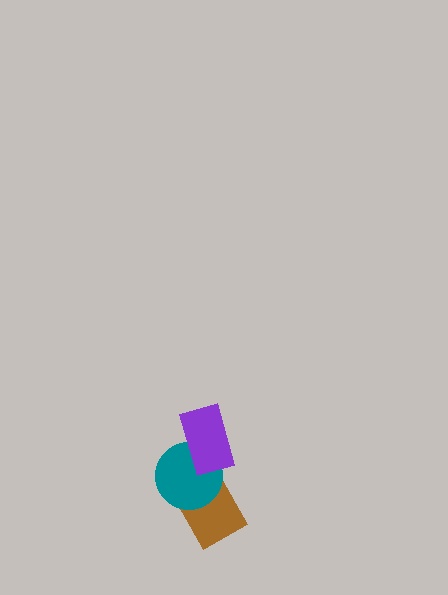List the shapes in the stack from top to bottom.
From top to bottom: the purple rectangle, the teal circle, the brown diamond.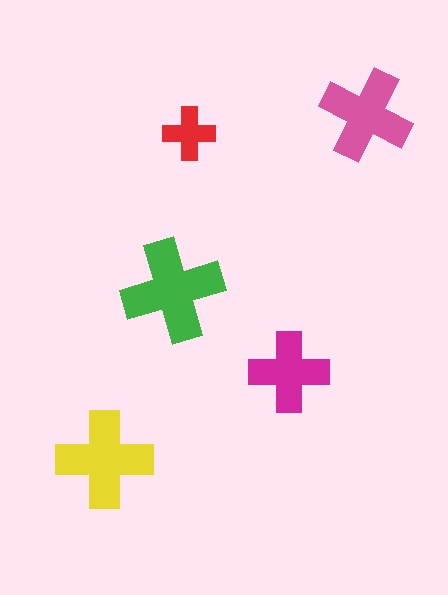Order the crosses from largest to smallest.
the green one, the yellow one, the pink one, the magenta one, the red one.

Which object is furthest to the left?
The yellow cross is leftmost.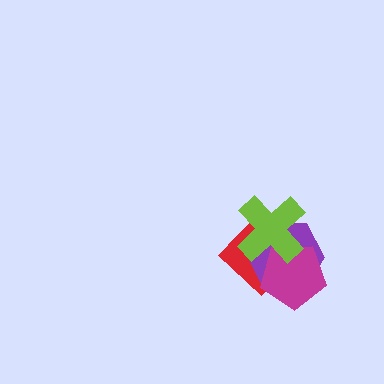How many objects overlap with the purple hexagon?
3 objects overlap with the purple hexagon.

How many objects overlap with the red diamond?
3 objects overlap with the red diamond.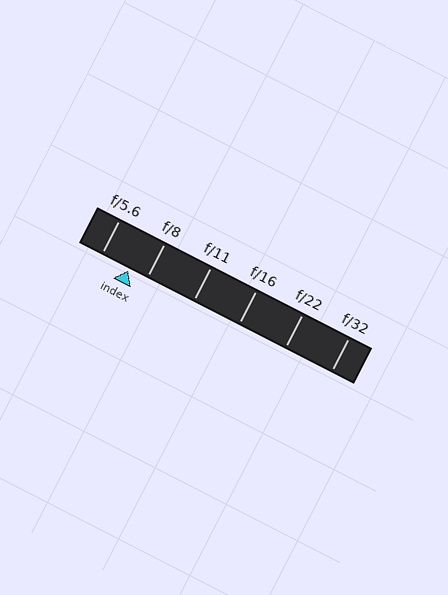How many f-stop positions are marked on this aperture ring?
There are 6 f-stop positions marked.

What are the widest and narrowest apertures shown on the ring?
The widest aperture shown is f/5.6 and the narrowest is f/32.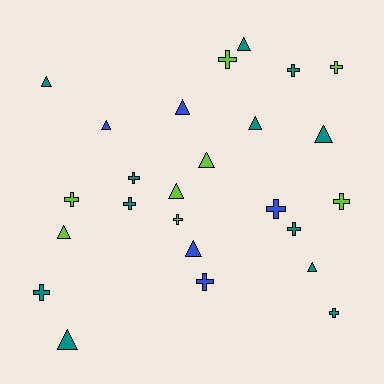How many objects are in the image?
There are 25 objects.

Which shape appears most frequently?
Cross, with 13 objects.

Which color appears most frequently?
Teal, with 12 objects.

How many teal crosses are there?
There are 6 teal crosses.